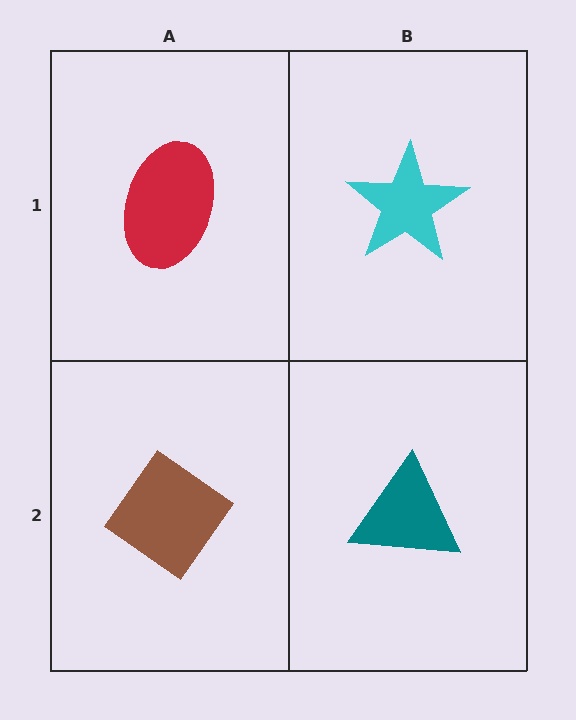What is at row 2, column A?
A brown diamond.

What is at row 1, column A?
A red ellipse.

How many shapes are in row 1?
2 shapes.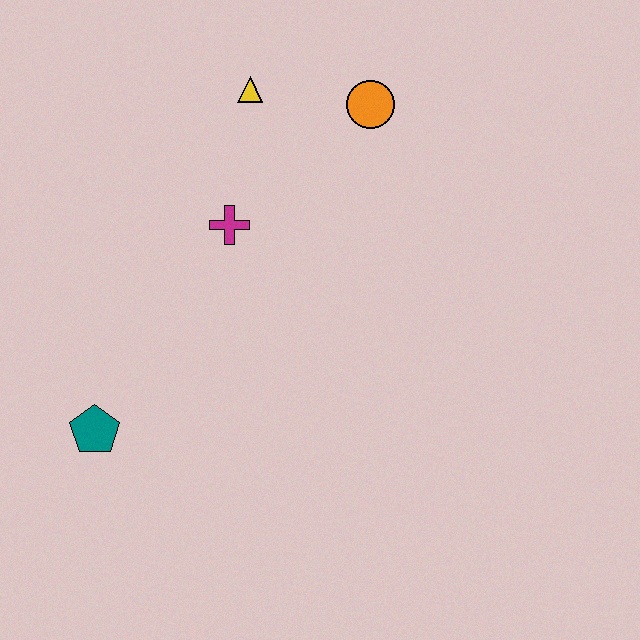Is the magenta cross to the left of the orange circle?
Yes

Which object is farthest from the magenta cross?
The teal pentagon is farthest from the magenta cross.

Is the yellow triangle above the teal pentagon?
Yes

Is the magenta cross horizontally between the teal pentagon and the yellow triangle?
Yes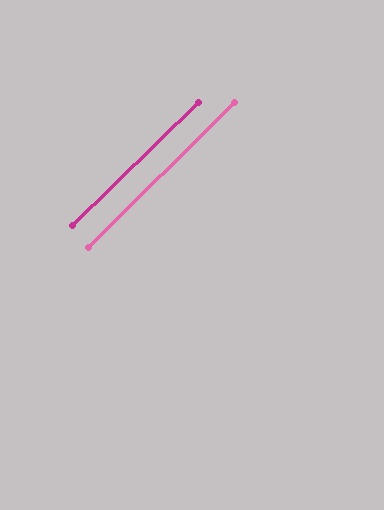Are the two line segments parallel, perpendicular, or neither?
Parallel — their directions differ by only 0.4°.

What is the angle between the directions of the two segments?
Approximately 0 degrees.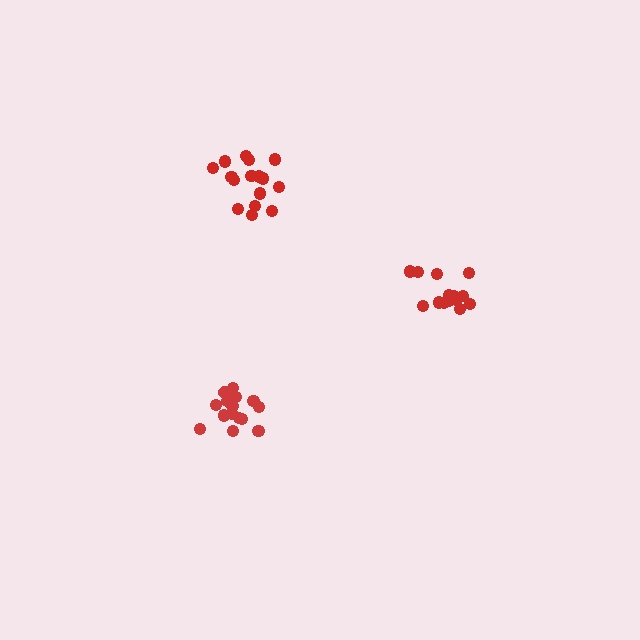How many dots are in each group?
Group 1: 16 dots, Group 2: 15 dots, Group 3: 17 dots (48 total).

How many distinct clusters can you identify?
There are 3 distinct clusters.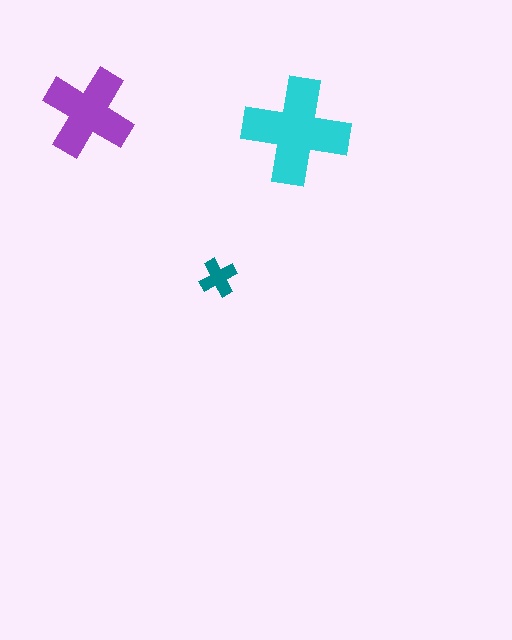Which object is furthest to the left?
The purple cross is leftmost.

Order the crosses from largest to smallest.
the cyan one, the purple one, the teal one.